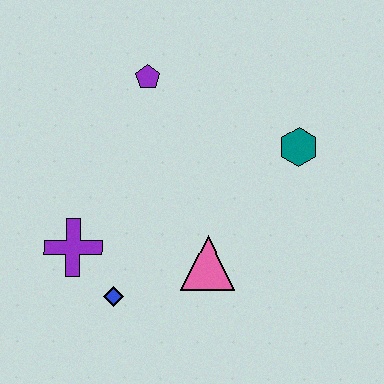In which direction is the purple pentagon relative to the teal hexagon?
The purple pentagon is to the left of the teal hexagon.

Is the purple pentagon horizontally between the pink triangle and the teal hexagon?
No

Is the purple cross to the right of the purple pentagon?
No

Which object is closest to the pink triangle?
The blue diamond is closest to the pink triangle.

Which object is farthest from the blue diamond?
The teal hexagon is farthest from the blue diamond.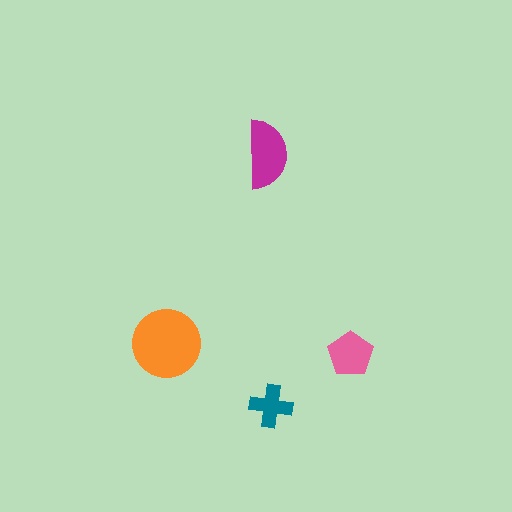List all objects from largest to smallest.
The orange circle, the magenta semicircle, the pink pentagon, the teal cross.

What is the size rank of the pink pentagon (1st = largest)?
3rd.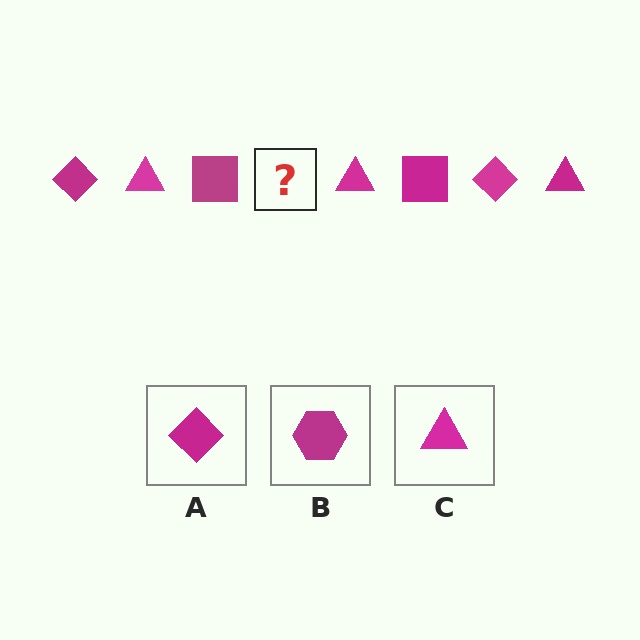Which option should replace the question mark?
Option A.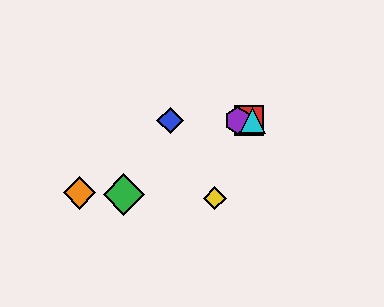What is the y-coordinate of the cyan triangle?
The cyan triangle is at y≈120.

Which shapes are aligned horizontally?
The red square, the blue diamond, the purple hexagon, the cyan triangle are aligned horizontally.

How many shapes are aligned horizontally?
4 shapes (the red square, the blue diamond, the purple hexagon, the cyan triangle) are aligned horizontally.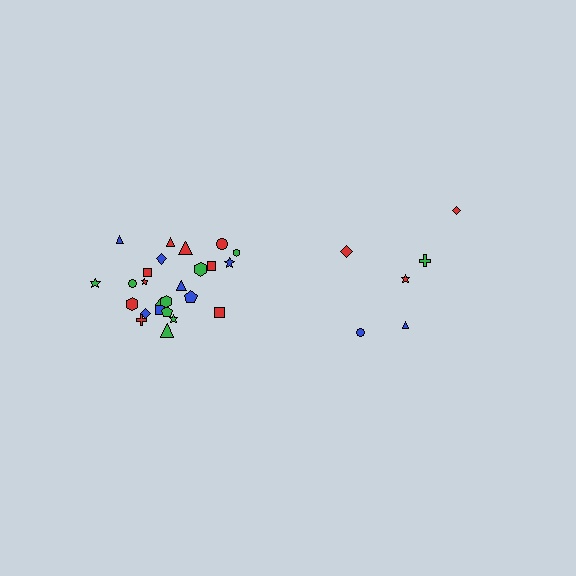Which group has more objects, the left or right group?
The left group.